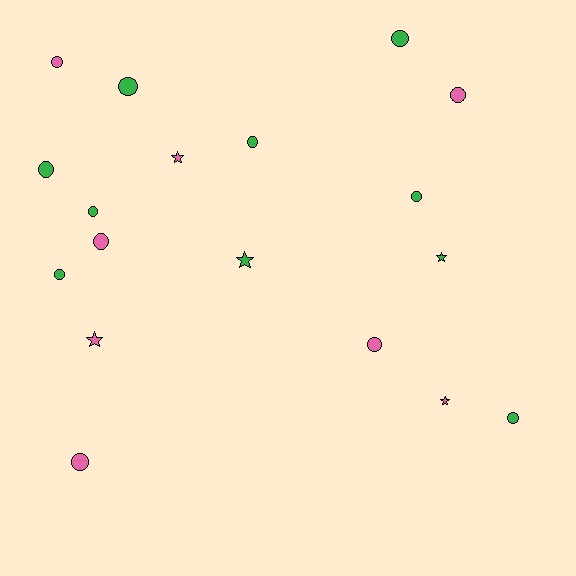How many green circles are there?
There are 8 green circles.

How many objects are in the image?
There are 18 objects.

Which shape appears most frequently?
Circle, with 13 objects.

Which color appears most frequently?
Green, with 10 objects.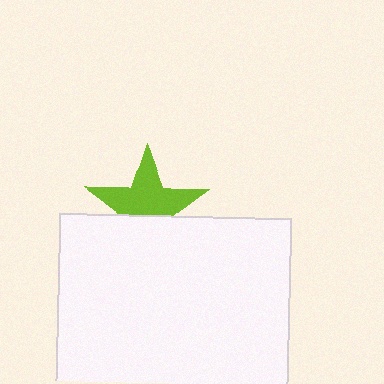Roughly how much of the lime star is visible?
About half of it is visible (roughly 61%).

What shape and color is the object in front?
The object in front is a white rectangle.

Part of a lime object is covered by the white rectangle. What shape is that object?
It is a star.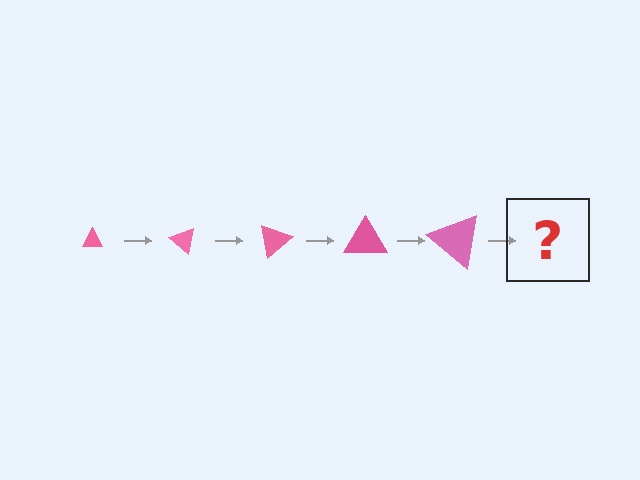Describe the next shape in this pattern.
It should be a triangle, larger than the previous one and rotated 200 degrees from the start.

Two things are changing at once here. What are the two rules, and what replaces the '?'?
The two rules are that the triangle grows larger each step and it rotates 40 degrees each step. The '?' should be a triangle, larger than the previous one and rotated 200 degrees from the start.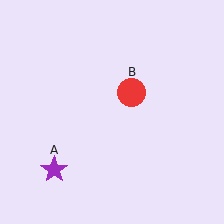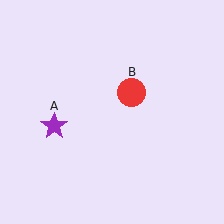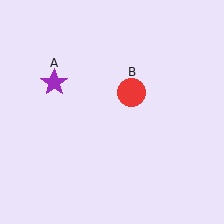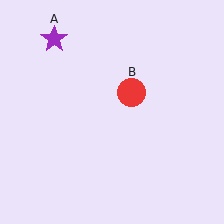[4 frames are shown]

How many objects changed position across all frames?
1 object changed position: purple star (object A).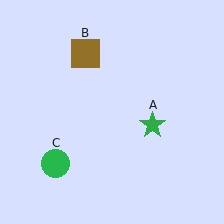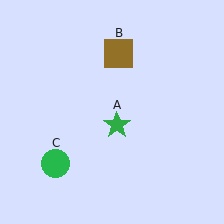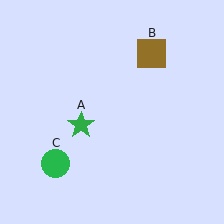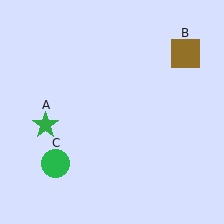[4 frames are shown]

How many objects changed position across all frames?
2 objects changed position: green star (object A), brown square (object B).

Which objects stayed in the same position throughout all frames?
Green circle (object C) remained stationary.